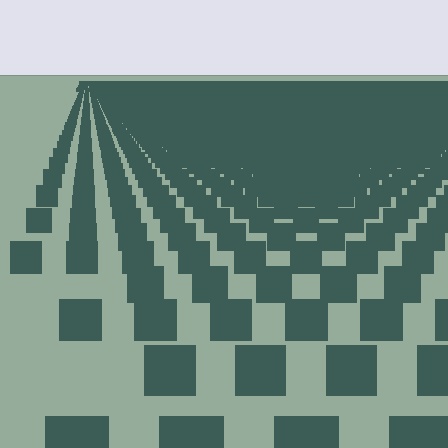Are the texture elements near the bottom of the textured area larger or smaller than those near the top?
Larger. Near the bottom, elements are closer to the viewer and appear at a bigger on-screen size.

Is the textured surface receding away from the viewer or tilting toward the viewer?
The surface is receding away from the viewer. Texture elements get smaller and denser toward the top.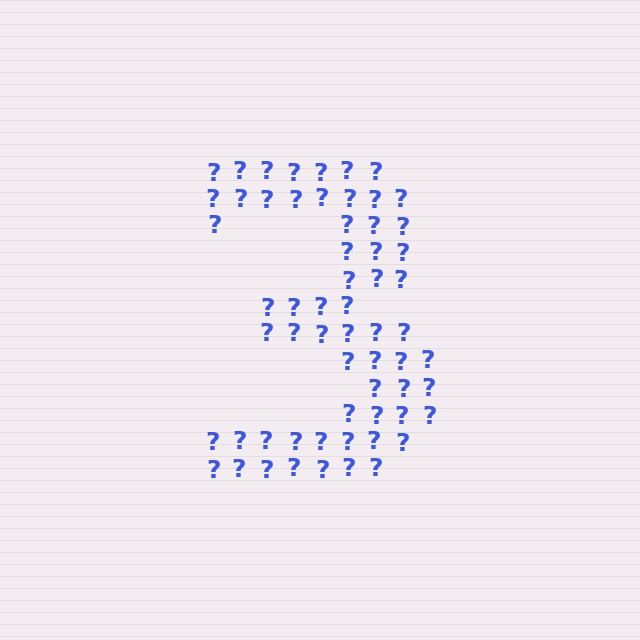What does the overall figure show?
The overall figure shows the digit 3.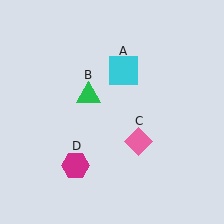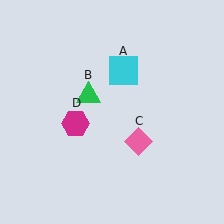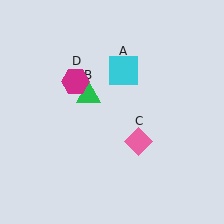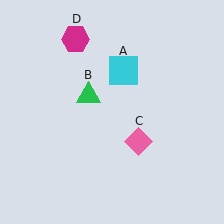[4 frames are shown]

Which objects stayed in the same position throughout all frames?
Cyan square (object A) and green triangle (object B) and pink diamond (object C) remained stationary.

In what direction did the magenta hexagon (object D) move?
The magenta hexagon (object D) moved up.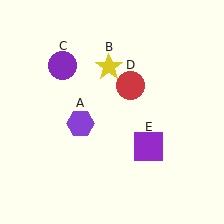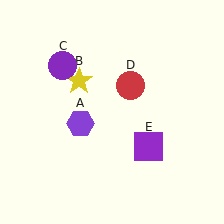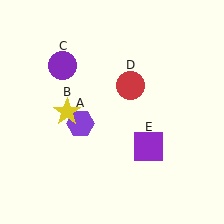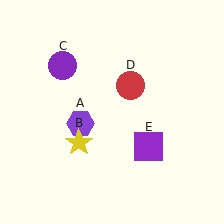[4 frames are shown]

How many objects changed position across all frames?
1 object changed position: yellow star (object B).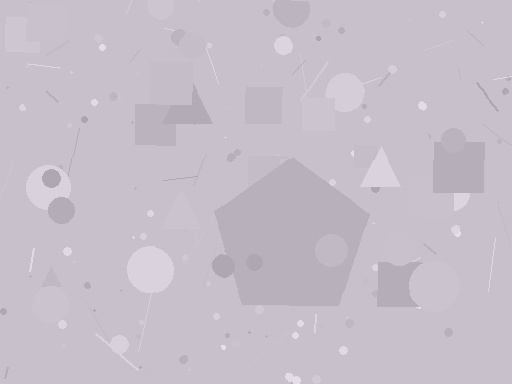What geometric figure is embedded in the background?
A pentagon is embedded in the background.